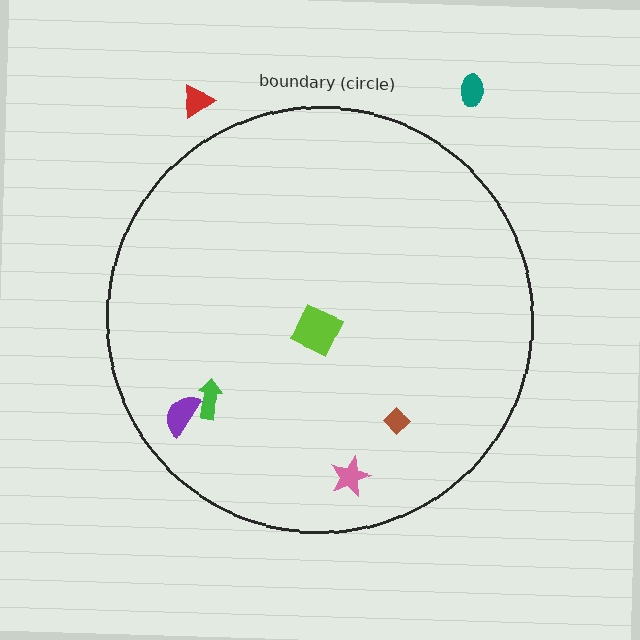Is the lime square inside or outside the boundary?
Inside.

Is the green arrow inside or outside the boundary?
Inside.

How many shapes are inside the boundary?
5 inside, 2 outside.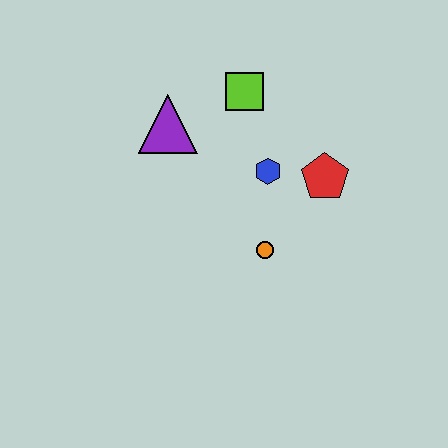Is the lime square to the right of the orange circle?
No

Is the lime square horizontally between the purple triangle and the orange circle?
Yes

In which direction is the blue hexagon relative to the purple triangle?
The blue hexagon is to the right of the purple triangle.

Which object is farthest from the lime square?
The orange circle is farthest from the lime square.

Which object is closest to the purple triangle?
The lime square is closest to the purple triangle.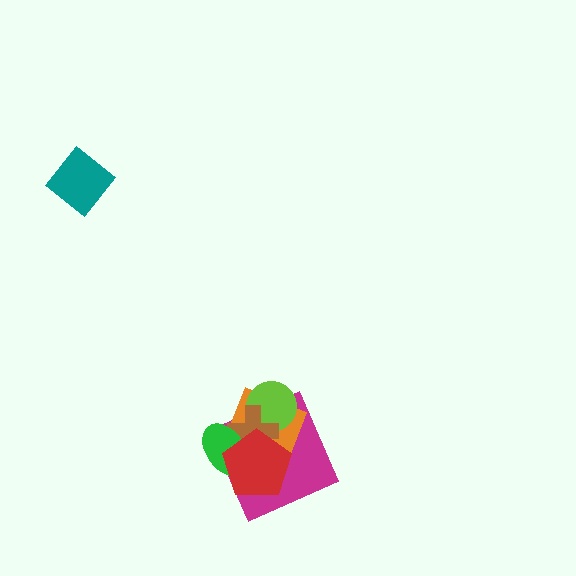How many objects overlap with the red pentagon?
4 objects overlap with the red pentagon.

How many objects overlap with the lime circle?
3 objects overlap with the lime circle.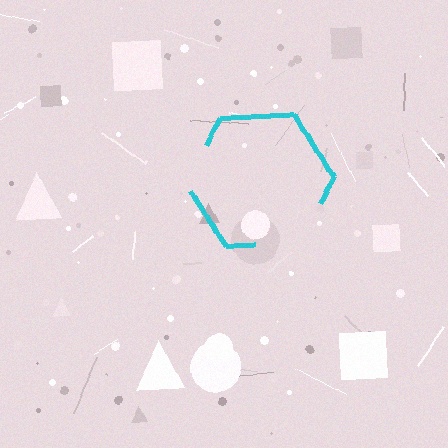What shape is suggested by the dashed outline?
The dashed outline suggests a hexagon.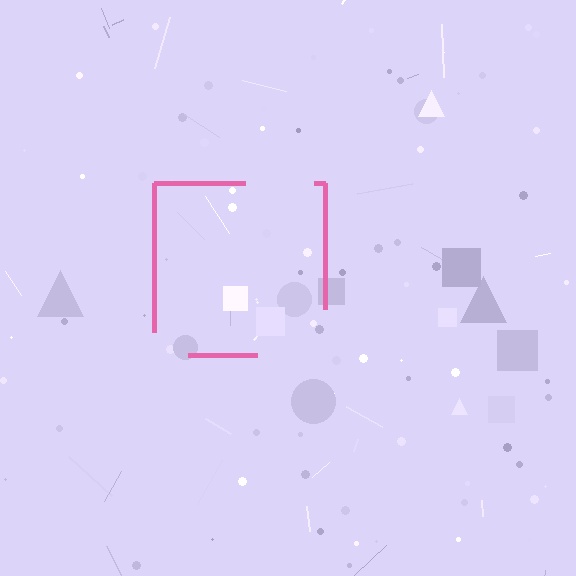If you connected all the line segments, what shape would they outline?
They would outline a square.